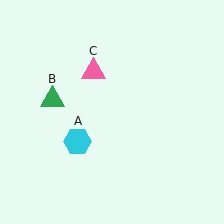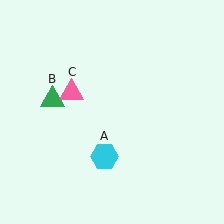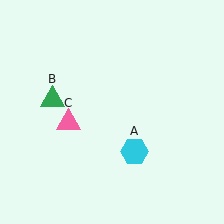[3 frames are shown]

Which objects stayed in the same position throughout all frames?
Green triangle (object B) remained stationary.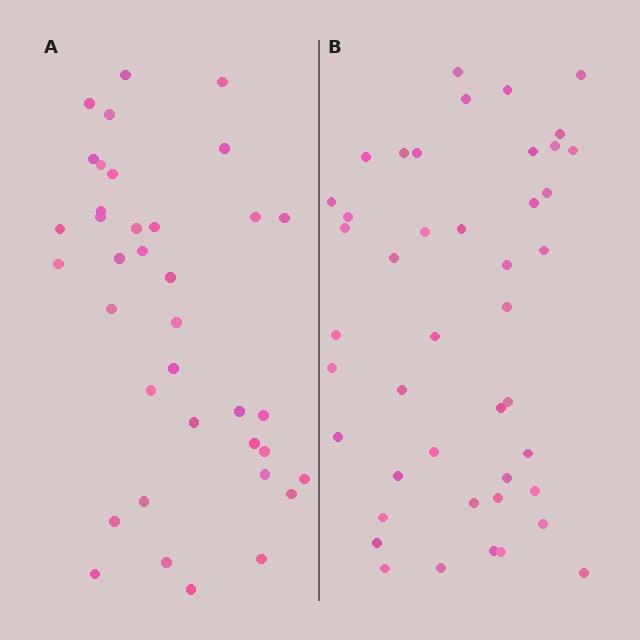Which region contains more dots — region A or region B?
Region B (the right region) has more dots.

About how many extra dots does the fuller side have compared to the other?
Region B has roughly 8 or so more dots than region A.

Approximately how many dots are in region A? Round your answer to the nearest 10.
About 40 dots. (The exact count is 37, which rounds to 40.)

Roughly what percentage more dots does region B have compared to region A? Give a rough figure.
About 20% more.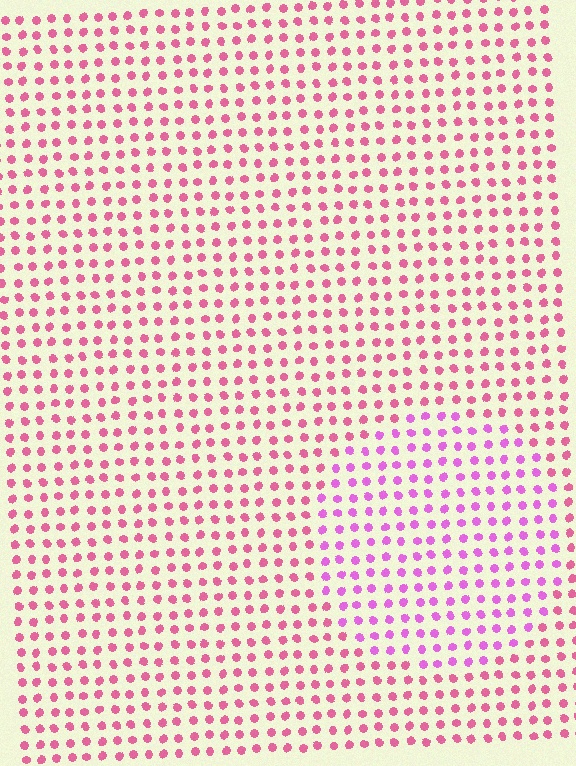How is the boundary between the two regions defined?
The boundary is defined purely by a slight shift in hue (about 33 degrees). Spacing, size, and orientation are identical on both sides.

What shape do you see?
I see a circle.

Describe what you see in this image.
The image is filled with small pink elements in a uniform arrangement. A circle-shaped region is visible where the elements are tinted to a slightly different hue, forming a subtle color boundary.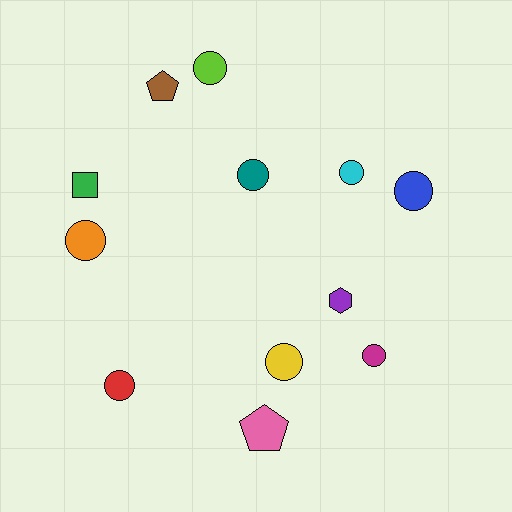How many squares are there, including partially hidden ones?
There is 1 square.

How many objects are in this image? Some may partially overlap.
There are 12 objects.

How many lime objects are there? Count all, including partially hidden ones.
There is 1 lime object.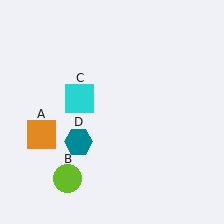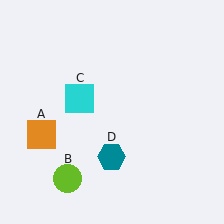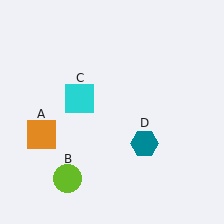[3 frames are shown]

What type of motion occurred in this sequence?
The teal hexagon (object D) rotated counterclockwise around the center of the scene.